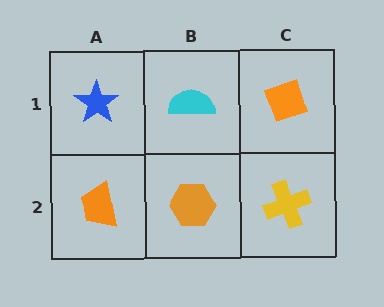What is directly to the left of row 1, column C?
A cyan semicircle.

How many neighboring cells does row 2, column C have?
2.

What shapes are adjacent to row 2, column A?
A blue star (row 1, column A), an orange hexagon (row 2, column B).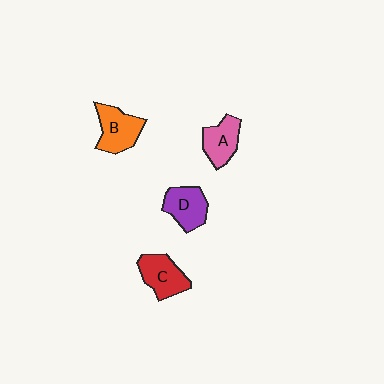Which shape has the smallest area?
Shape A (pink).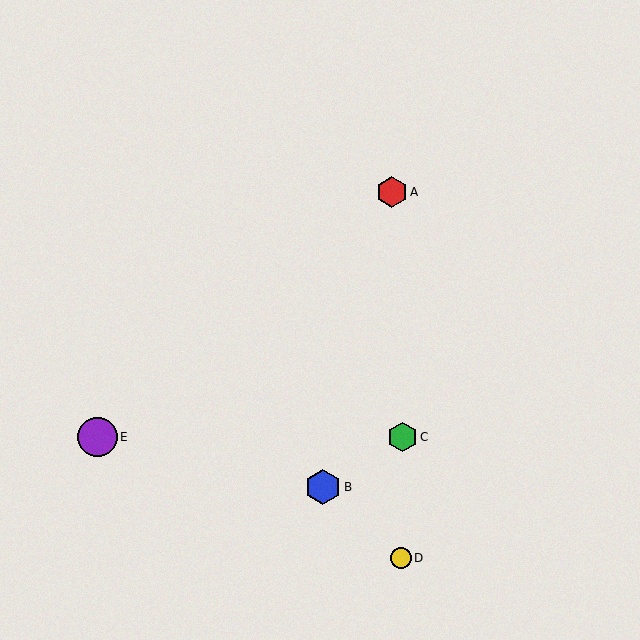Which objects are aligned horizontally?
Objects C, E are aligned horizontally.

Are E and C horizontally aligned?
Yes, both are at y≈437.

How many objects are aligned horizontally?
2 objects (C, E) are aligned horizontally.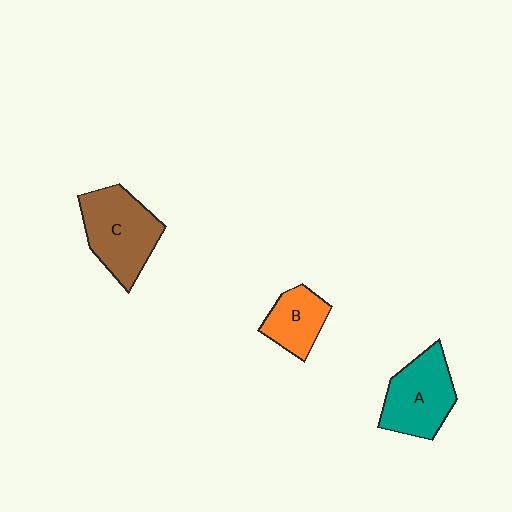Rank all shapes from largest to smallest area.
From largest to smallest: C (brown), A (teal), B (orange).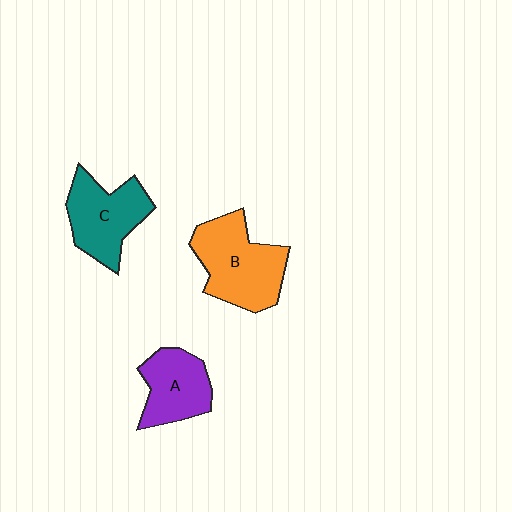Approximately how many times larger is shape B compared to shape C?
Approximately 1.2 times.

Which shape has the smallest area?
Shape A (purple).